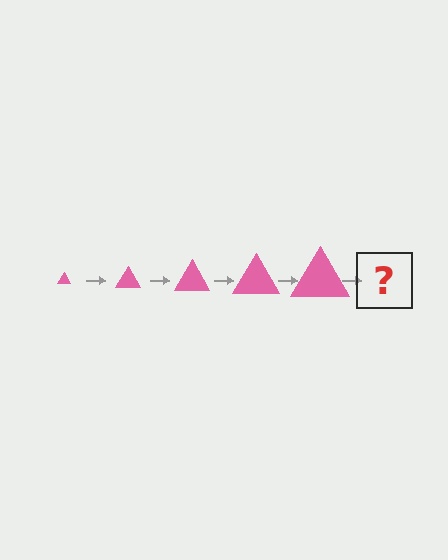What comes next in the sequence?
The next element should be a pink triangle, larger than the previous one.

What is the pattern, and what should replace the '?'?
The pattern is that the triangle gets progressively larger each step. The '?' should be a pink triangle, larger than the previous one.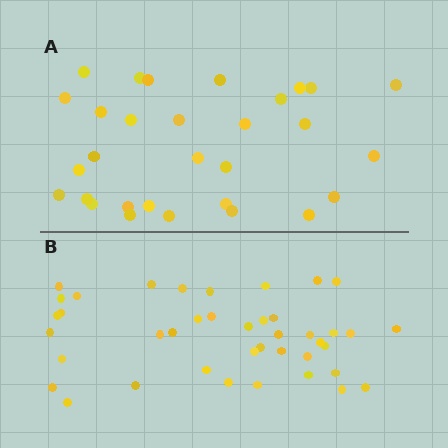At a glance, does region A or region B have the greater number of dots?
Region B (the bottom region) has more dots.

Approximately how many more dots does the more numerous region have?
Region B has roughly 12 or so more dots than region A.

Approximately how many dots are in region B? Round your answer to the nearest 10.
About 40 dots. (The exact count is 41, which rounds to 40.)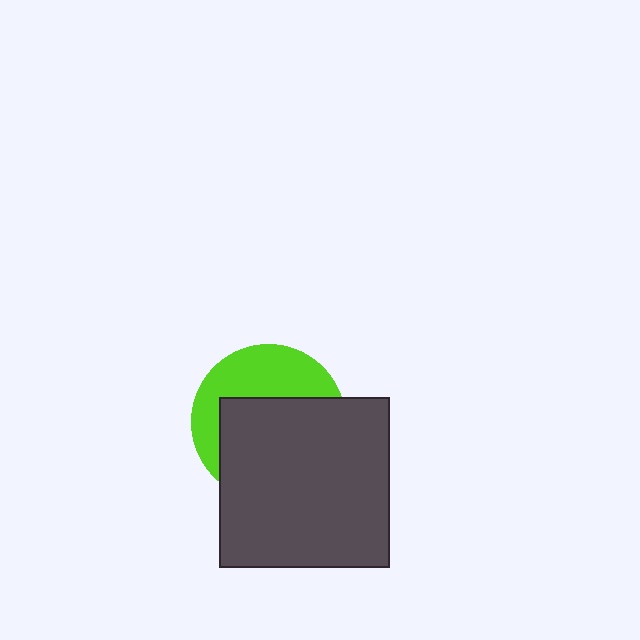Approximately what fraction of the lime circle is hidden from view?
Roughly 60% of the lime circle is hidden behind the dark gray square.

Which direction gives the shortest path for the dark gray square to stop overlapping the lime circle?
Moving down gives the shortest separation.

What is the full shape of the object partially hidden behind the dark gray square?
The partially hidden object is a lime circle.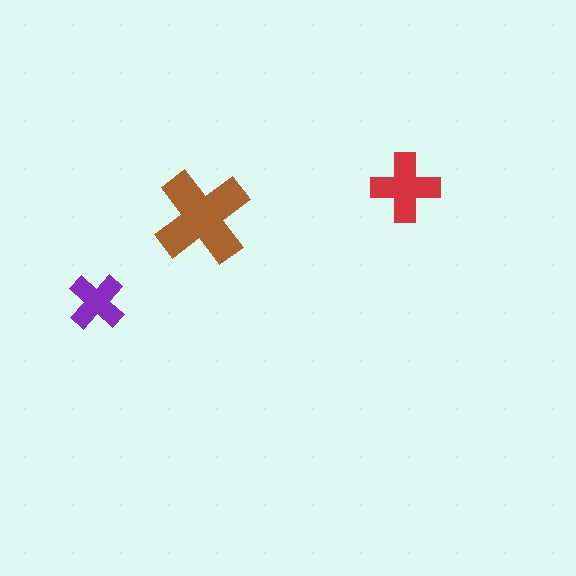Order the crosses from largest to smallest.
the brown one, the red one, the purple one.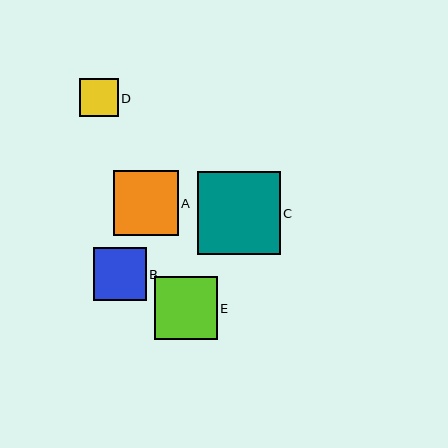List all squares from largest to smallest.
From largest to smallest: C, A, E, B, D.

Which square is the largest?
Square C is the largest with a size of approximately 82 pixels.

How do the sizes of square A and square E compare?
Square A and square E are approximately the same size.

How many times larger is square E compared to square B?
Square E is approximately 1.2 times the size of square B.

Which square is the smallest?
Square D is the smallest with a size of approximately 38 pixels.